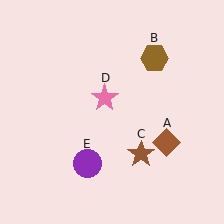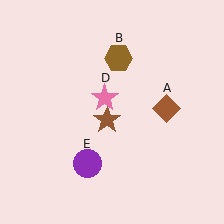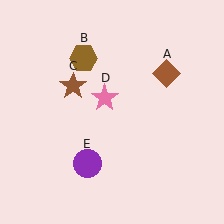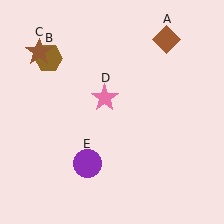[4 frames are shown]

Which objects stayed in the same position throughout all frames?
Pink star (object D) and purple circle (object E) remained stationary.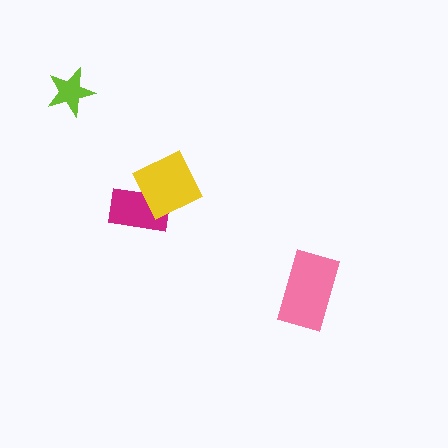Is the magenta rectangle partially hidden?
Yes, it is partially covered by another shape.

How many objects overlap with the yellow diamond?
1 object overlaps with the yellow diamond.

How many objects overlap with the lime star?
0 objects overlap with the lime star.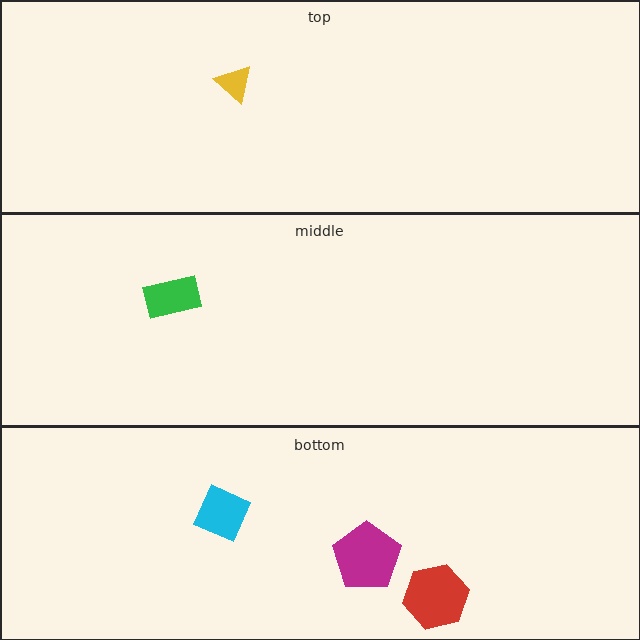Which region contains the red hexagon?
The bottom region.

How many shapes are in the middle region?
1.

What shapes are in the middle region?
The green rectangle.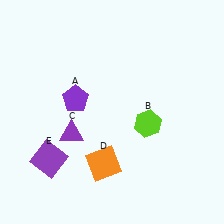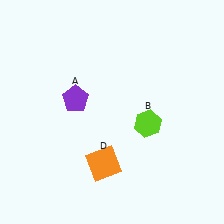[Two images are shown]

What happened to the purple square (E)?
The purple square (E) was removed in Image 2. It was in the bottom-left area of Image 1.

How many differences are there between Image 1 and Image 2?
There are 2 differences between the two images.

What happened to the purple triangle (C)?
The purple triangle (C) was removed in Image 2. It was in the bottom-left area of Image 1.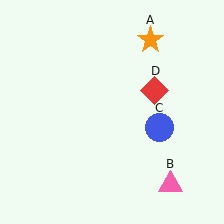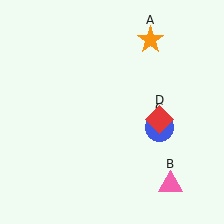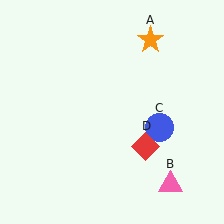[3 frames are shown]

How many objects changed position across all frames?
1 object changed position: red diamond (object D).